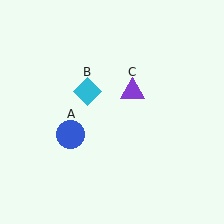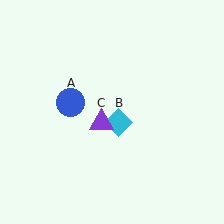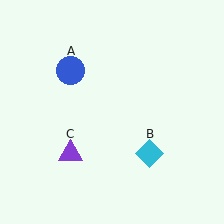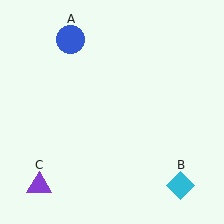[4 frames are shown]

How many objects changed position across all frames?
3 objects changed position: blue circle (object A), cyan diamond (object B), purple triangle (object C).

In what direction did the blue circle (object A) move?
The blue circle (object A) moved up.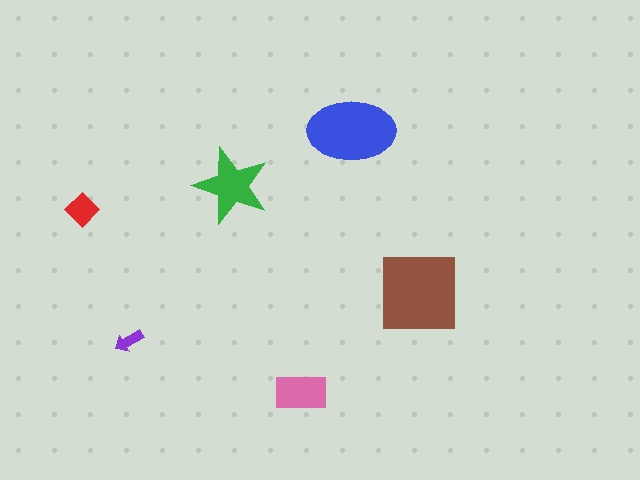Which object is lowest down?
The pink rectangle is bottommost.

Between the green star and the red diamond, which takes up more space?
The green star.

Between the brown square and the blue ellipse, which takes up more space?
The brown square.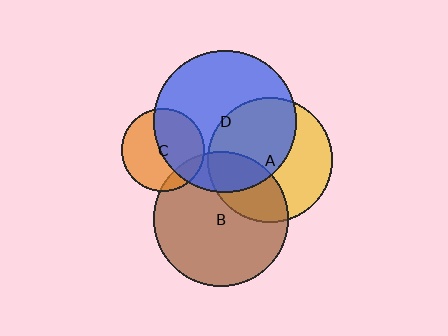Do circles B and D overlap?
Yes.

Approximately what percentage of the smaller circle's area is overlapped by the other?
Approximately 20%.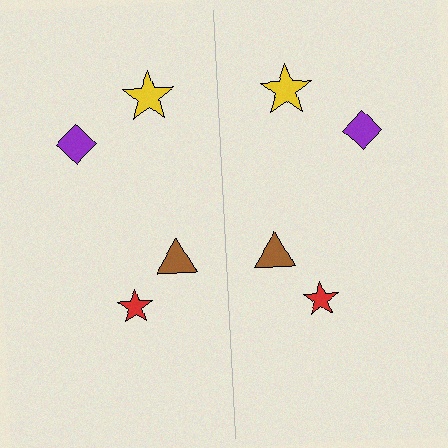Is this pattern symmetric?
Yes, this pattern has bilateral (reflection) symmetry.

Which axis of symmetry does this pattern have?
The pattern has a vertical axis of symmetry running through the center of the image.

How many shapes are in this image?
There are 8 shapes in this image.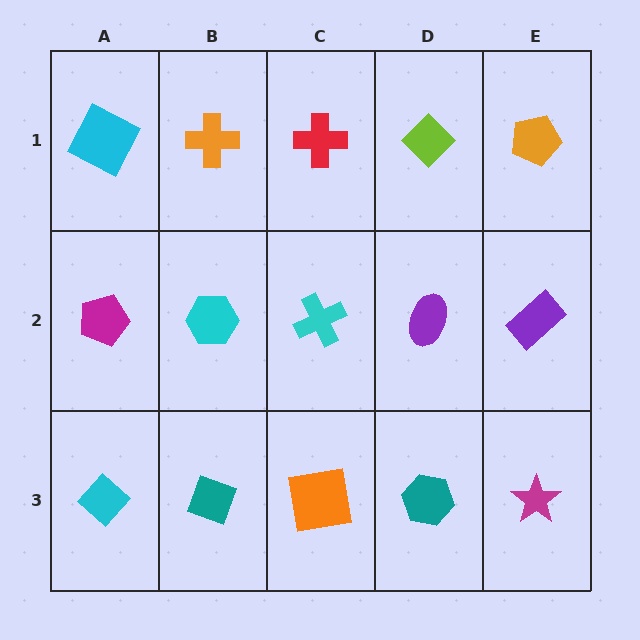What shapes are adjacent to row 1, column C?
A cyan cross (row 2, column C), an orange cross (row 1, column B), a lime diamond (row 1, column D).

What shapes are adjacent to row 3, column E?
A purple rectangle (row 2, column E), a teal hexagon (row 3, column D).